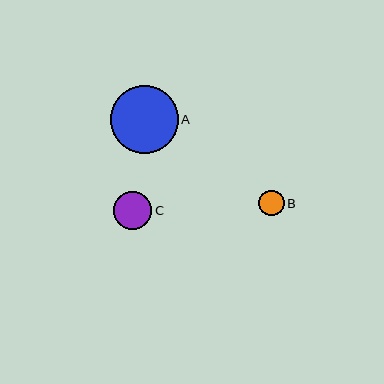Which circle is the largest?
Circle A is the largest with a size of approximately 68 pixels.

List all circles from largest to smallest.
From largest to smallest: A, C, B.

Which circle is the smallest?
Circle B is the smallest with a size of approximately 26 pixels.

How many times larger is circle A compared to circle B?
Circle A is approximately 2.6 times the size of circle B.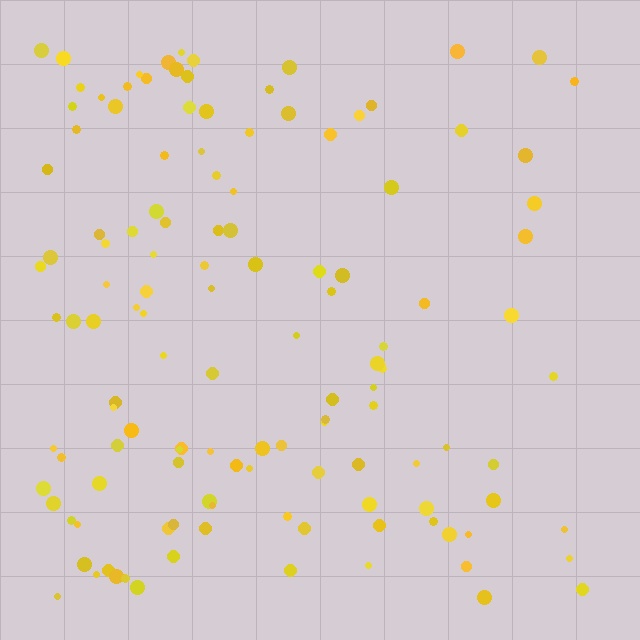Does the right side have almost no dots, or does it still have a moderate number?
Still a moderate number, just noticeably fewer than the left.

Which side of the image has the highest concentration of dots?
The left.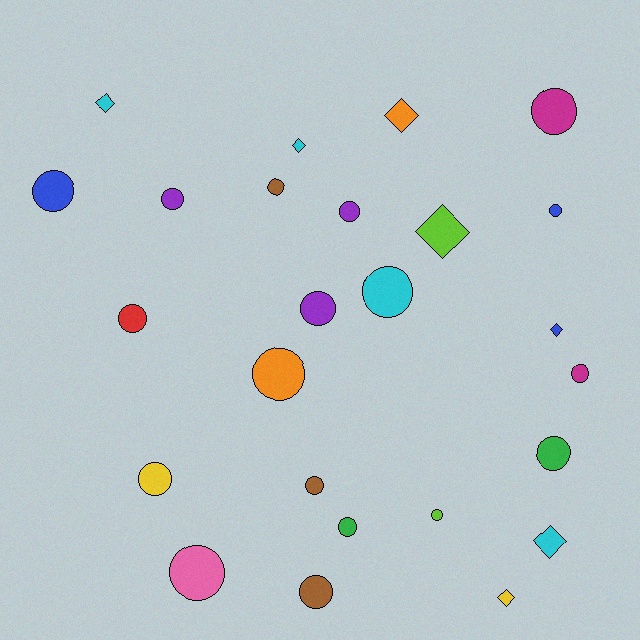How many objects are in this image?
There are 25 objects.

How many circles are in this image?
There are 18 circles.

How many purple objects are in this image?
There are 3 purple objects.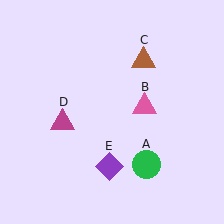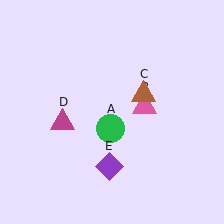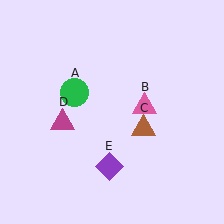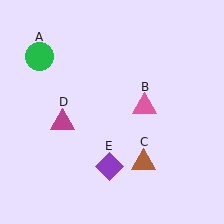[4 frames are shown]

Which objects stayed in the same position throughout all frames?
Pink triangle (object B) and magenta triangle (object D) and purple diamond (object E) remained stationary.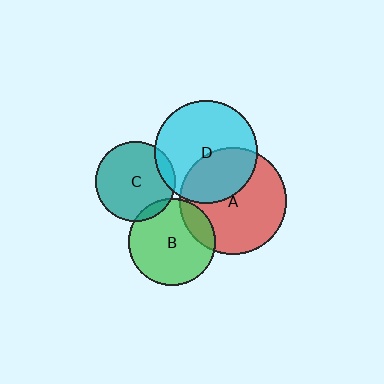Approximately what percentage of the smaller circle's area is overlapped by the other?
Approximately 10%.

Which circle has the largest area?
Circle A (red).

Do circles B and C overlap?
Yes.